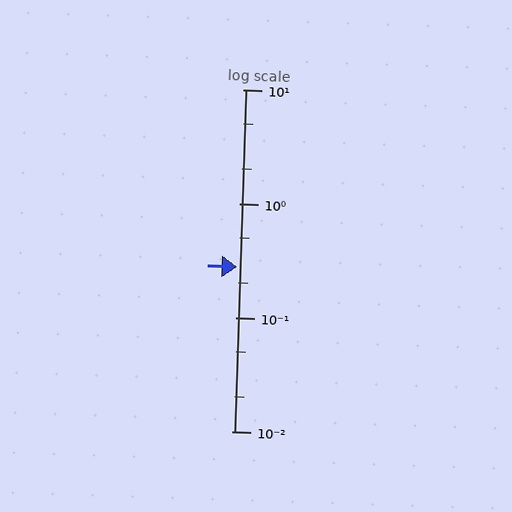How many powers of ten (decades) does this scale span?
The scale spans 3 decades, from 0.01 to 10.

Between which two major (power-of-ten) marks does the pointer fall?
The pointer is between 0.1 and 1.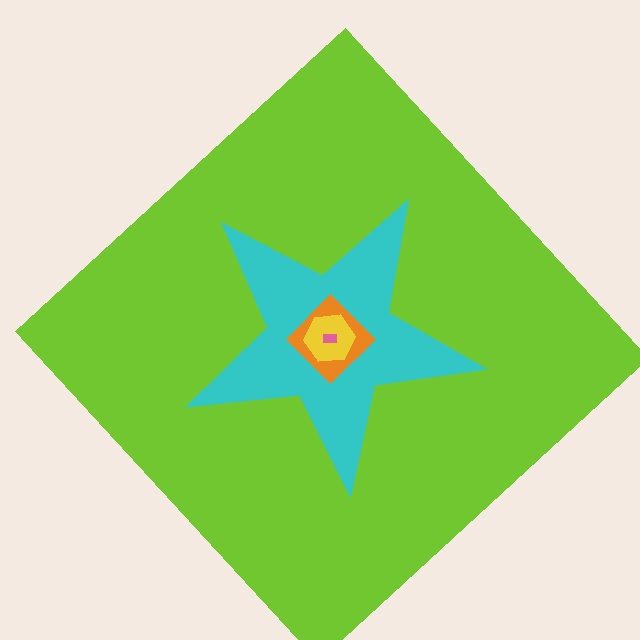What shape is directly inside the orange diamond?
The yellow hexagon.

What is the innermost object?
The pink rectangle.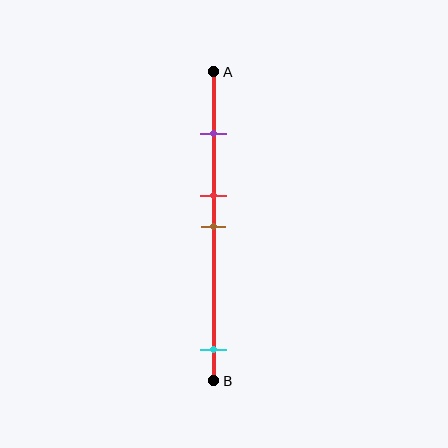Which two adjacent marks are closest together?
The red and brown marks are the closest adjacent pair.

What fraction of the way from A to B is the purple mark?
The purple mark is approximately 20% (0.2) of the way from A to B.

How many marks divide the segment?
There are 4 marks dividing the segment.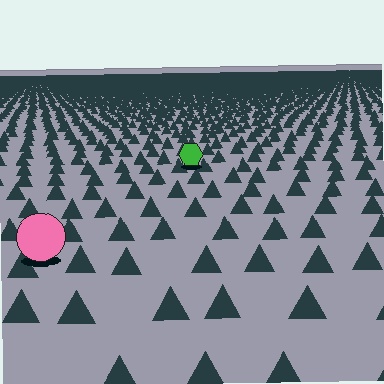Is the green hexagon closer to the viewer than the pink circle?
No. The pink circle is closer — you can tell from the texture gradient: the ground texture is coarser near it.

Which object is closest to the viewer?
The pink circle is closest. The texture marks near it are larger and more spread out.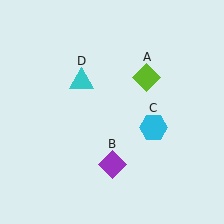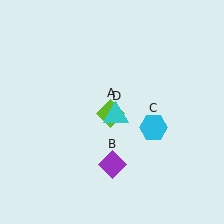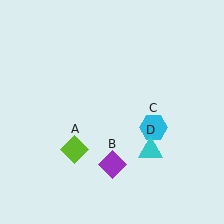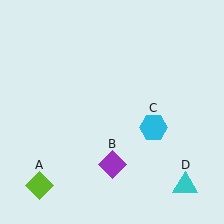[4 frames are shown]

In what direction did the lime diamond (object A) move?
The lime diamond (object A) moved down and to the left.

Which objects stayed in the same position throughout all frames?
Purple diamond (object B) and cyan hexagon (object C) remained stationary.